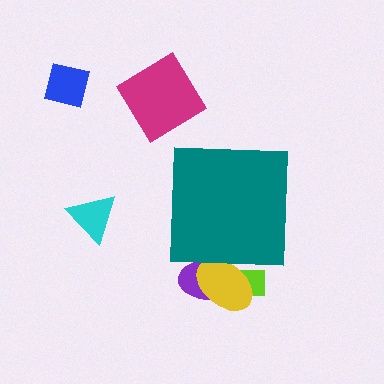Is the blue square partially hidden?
No, the blue square is fully visible.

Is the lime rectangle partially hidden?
Yes, the lime rectangle is partially hidden behind the teal square.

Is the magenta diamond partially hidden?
No, the magenta diamond is fully visible.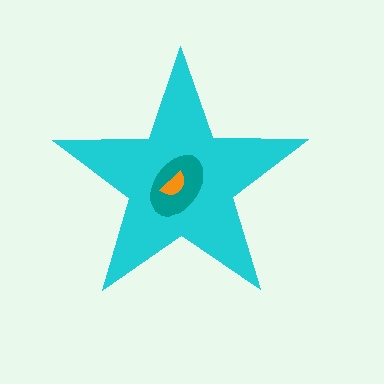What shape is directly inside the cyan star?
The teal ellipse.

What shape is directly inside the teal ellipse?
The orange semicircle.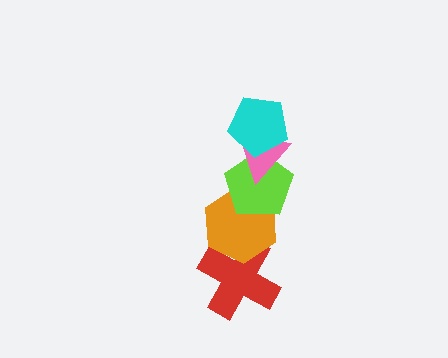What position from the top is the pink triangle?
The pink triangle is 2nd from the top.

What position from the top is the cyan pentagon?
The cyan pentagon is 1st from the top.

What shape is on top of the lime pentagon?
The pink triangle is on top of the lime pentagon.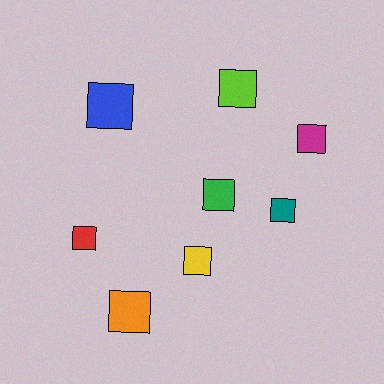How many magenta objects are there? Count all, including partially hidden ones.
There is 1 magenta object.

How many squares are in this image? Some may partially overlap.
There are 8 squares.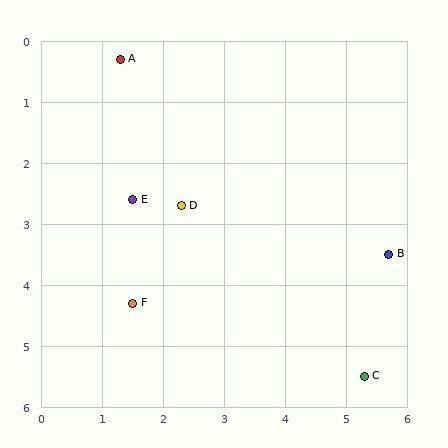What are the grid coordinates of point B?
Point B is at approximately (5.7, 3.5).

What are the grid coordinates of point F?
Point F is at approximately (1.5, 4.3).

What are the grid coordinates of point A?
Point A is at approximately (1.3, 0.3).